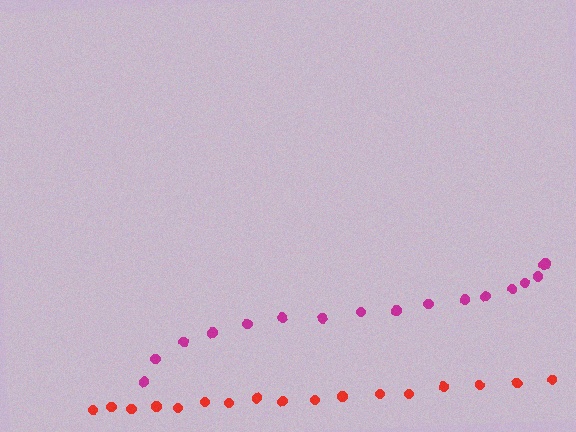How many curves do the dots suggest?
There are 2 distinct paths.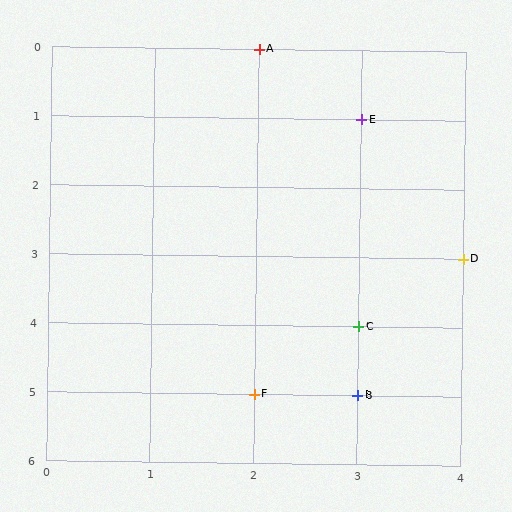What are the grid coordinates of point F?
Point F is at grid coordinates (2, 5).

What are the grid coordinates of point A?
Point A is at grid coordinates (2, 0).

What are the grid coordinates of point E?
Point E is at grid coordinates (3, 1).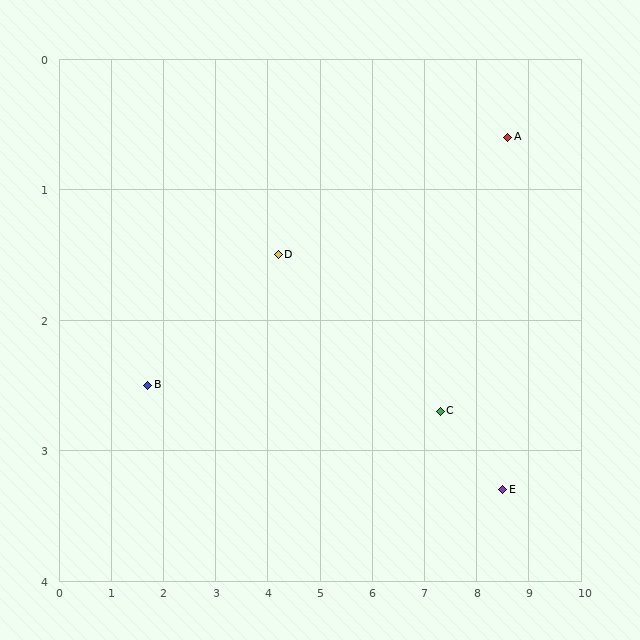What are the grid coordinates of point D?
Point D is at approximately (4.2, 1.5).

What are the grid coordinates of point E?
Point E is at approximately (8.5, 3.3).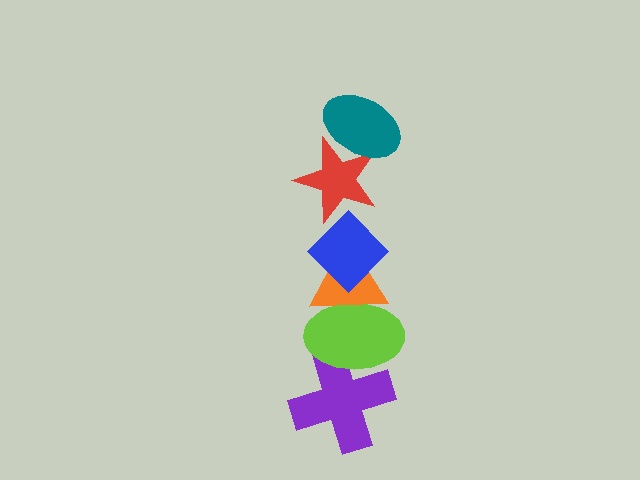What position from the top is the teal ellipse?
The teal ellipse is 1st from the top.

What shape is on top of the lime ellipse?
The orange triangle is on top of the lime ellipse.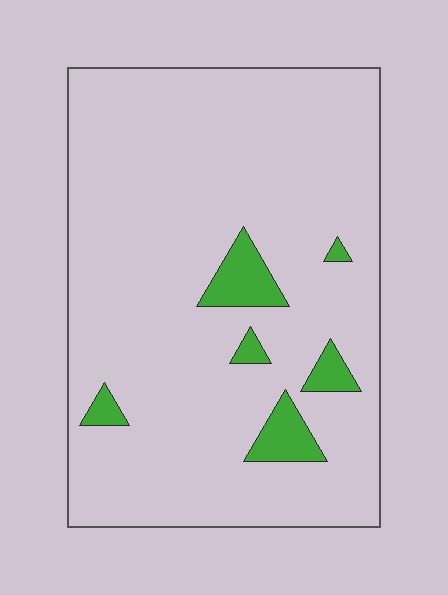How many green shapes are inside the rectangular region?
6.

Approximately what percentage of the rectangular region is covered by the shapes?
Approximately 10%.